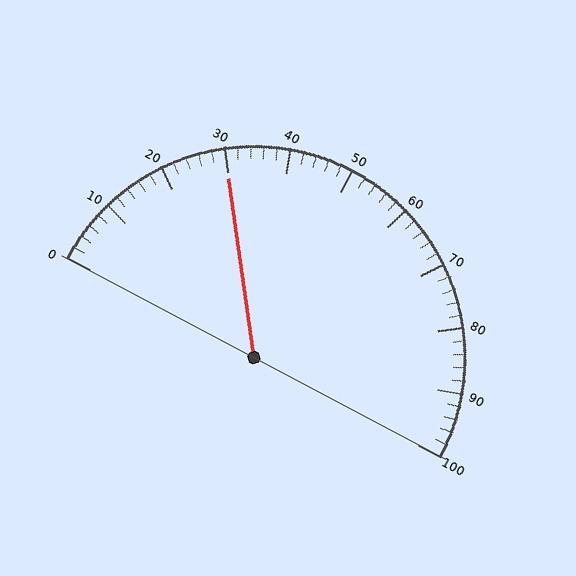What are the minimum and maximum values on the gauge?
The gauge ranges from 0 to 100.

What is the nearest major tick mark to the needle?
The nearest major tick mark is 30.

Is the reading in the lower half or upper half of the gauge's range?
The reading is in the lower half of the range (0 to 100).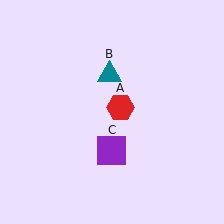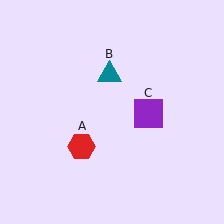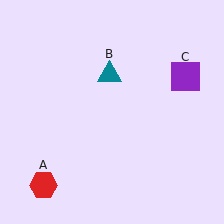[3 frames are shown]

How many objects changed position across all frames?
2 objects changed position: red hexagon (object A), purple square (object C).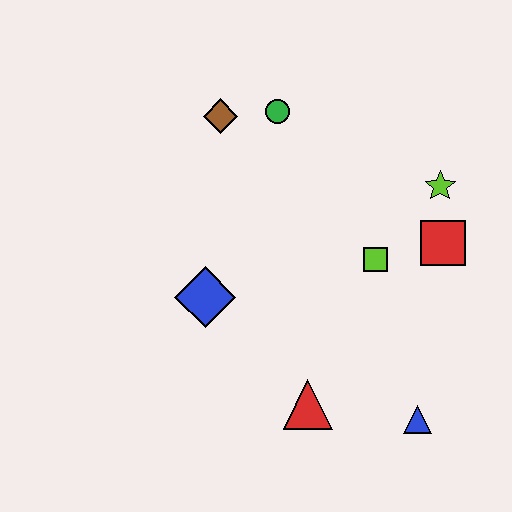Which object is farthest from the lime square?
The brown diamond is farthest from the lime square.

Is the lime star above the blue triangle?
Yes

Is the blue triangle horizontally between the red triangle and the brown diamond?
No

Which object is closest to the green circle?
The brown diamond is closest to the green circle.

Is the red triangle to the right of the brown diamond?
Yes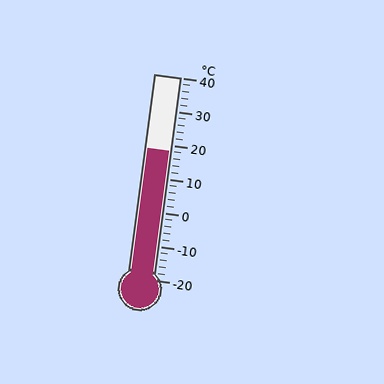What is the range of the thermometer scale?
The thermometer scale ranges from -20°C to 40°C.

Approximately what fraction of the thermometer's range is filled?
The thermometer is filled to approximately 65% of its range.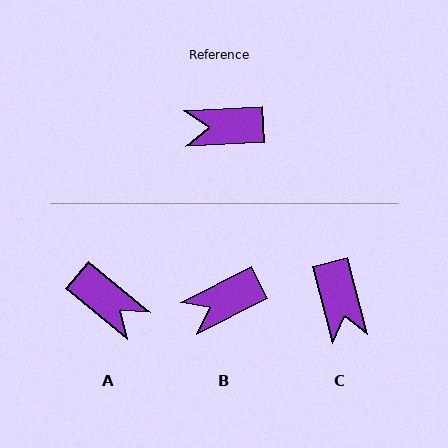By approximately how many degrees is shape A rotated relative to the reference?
Approximately 138 degrees counter-clockwise.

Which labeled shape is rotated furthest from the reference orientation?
A, about 138 degrees away.